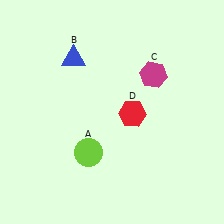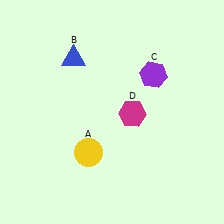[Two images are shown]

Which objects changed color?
A changed from lime to yellow. C changed from magenta to purple. D changed from red to magenta.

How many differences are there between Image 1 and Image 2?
There are 3 differences between the two images.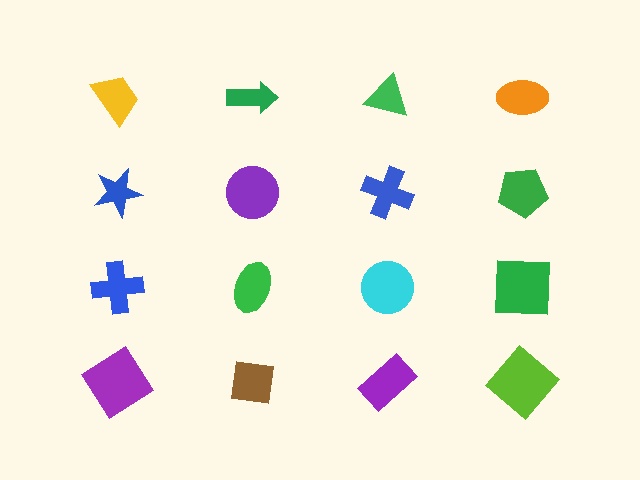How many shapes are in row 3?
4 shapes.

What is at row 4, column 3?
A purple rectangle.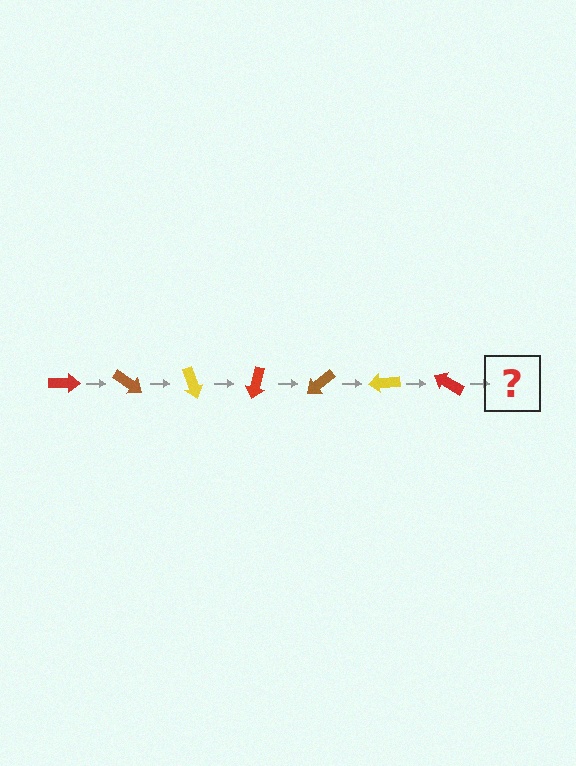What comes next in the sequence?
The next element should be a brown arrow, rotated 245 degrees from the start.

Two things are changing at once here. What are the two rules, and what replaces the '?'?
The two rules are that it rotates 35 degrees each step and the color cycles through red, brown, and yellow. The '?' should be a brown arrow, rotated 245 degrees from the start.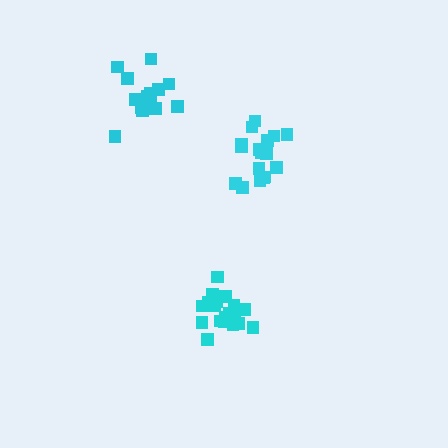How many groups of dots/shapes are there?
There are 3 groups.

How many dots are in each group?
Group 1: 16 dots, Group 2: 17 dots, Group 3: 19 dots (52 total).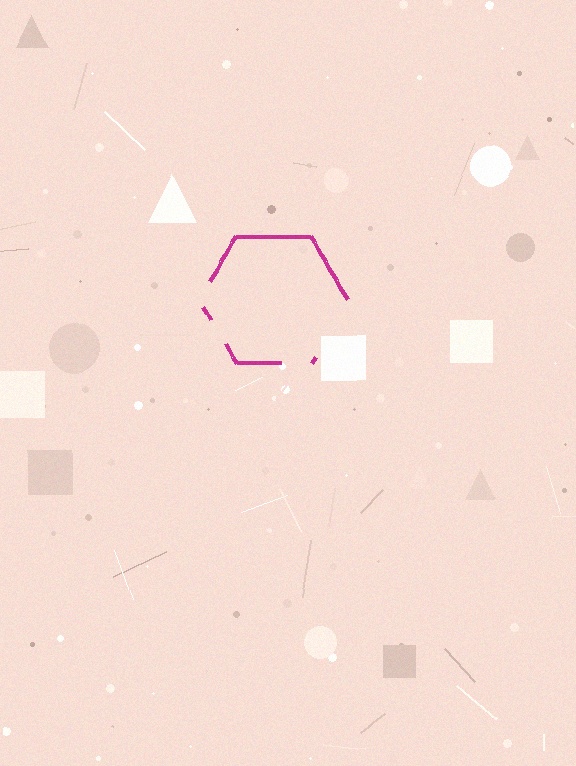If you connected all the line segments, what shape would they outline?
They would outline a hexagon.